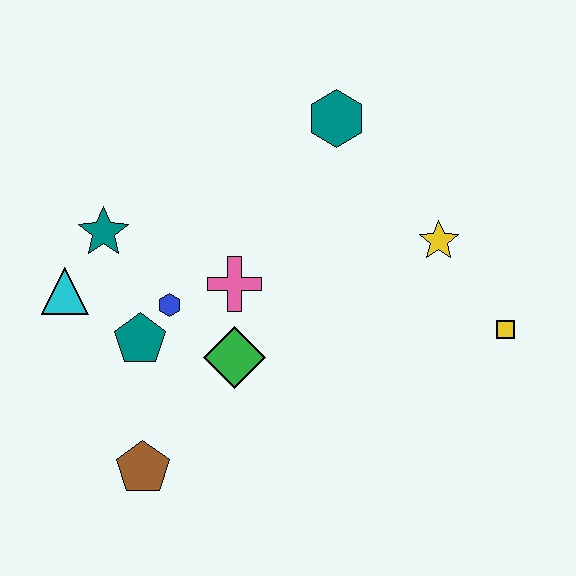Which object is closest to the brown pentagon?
The teal pentagon is closest to the brown pentagon.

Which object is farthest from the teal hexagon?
The brown pentagon is farthest from the teal hexagon.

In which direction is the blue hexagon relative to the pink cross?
The blue hexagon is to the left of the pink cross.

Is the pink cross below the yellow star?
Yes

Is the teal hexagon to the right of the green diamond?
Yes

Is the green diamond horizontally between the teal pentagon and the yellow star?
Yes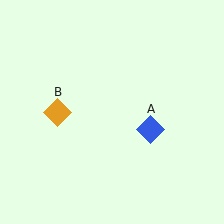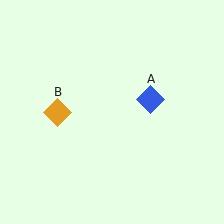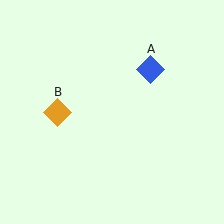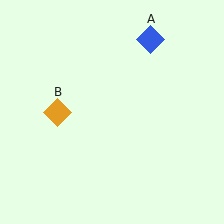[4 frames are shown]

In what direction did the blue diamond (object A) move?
The blue diamond (object A) moved up.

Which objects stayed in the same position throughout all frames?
Orange diamond (object B) remained stationary.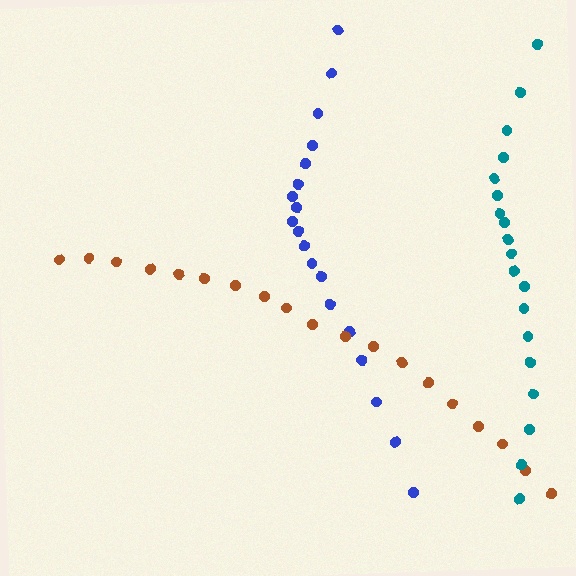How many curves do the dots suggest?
There are 3 distinct paths.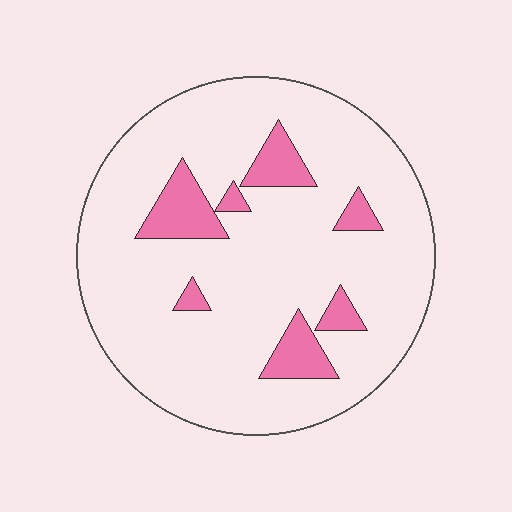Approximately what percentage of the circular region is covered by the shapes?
Approximately 15%.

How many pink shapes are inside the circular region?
7.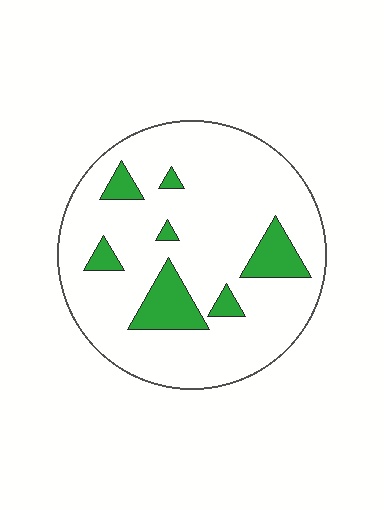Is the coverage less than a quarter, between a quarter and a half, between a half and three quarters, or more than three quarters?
Less than a quarter.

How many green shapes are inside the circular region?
7.